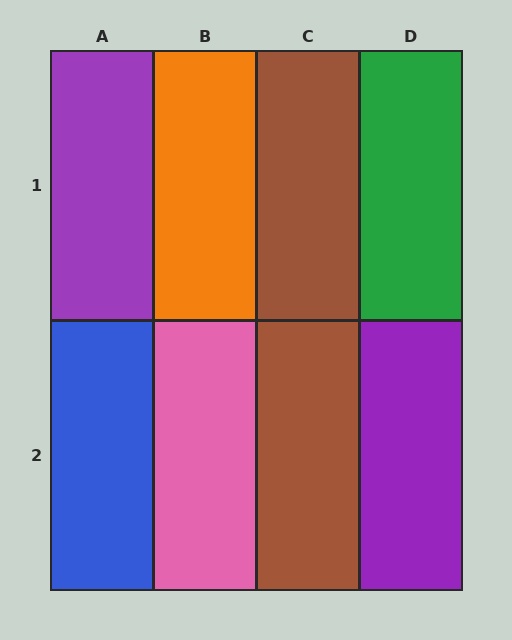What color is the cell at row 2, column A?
Blue.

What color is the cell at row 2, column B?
Pink.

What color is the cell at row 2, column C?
Brown.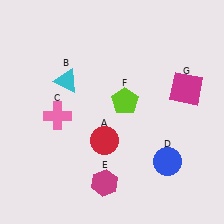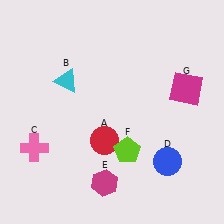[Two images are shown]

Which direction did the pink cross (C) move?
The pink cross (C) moved down.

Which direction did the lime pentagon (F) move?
The lime pentagon (F) moved down.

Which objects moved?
The objects that moved are: the pink cross (C), the lime pentagon (F).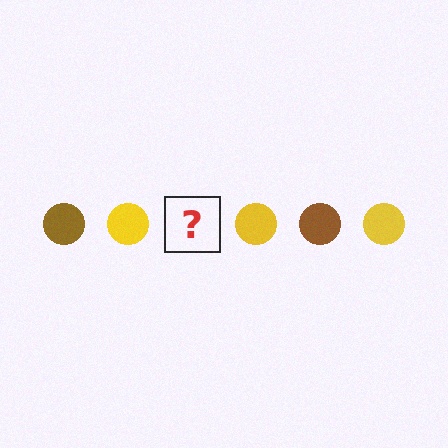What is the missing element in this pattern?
The missing element is a brown circle.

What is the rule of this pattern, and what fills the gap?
The rule is that the pattern cycles through brown, yellow circles. The gap should be filled with a brown circle.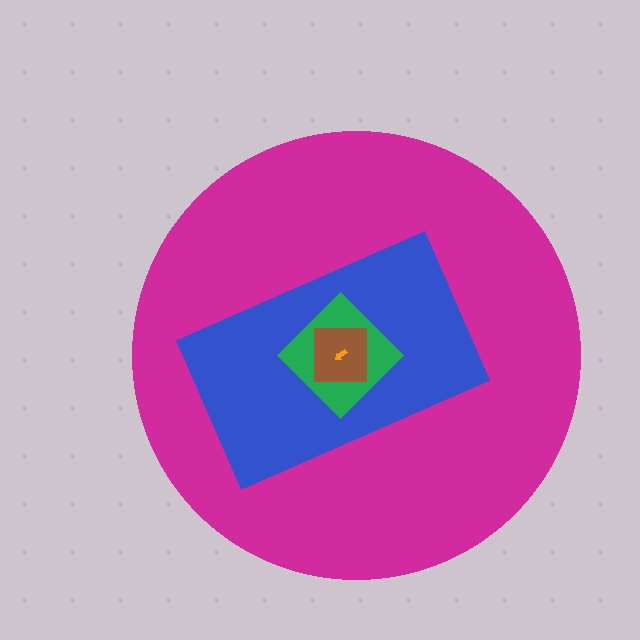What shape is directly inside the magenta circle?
The blue rectangle.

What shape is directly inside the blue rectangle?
The green diamond.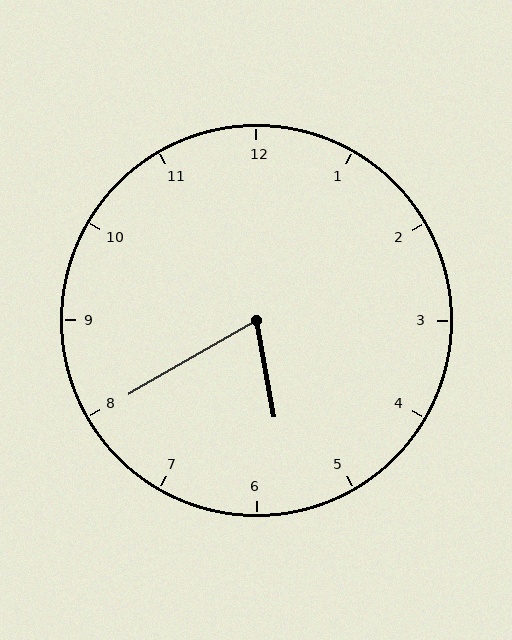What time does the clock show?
5:40.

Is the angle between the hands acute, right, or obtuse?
It is acute.